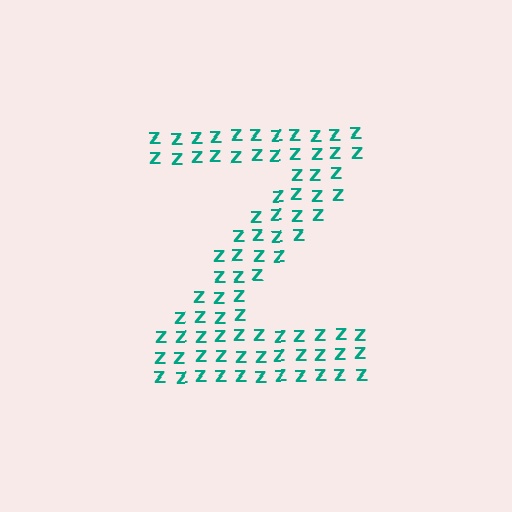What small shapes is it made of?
It is made of small letter Z's.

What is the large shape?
The large shape is the letter Z.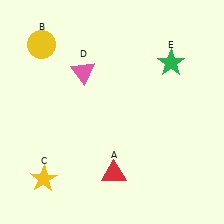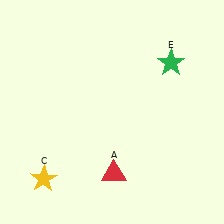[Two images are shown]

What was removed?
The pink triangle (D), the yellow circle (B) were removed in Image 2.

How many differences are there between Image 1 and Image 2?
There are 2 differences between the two images.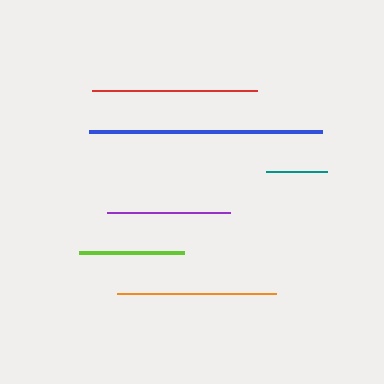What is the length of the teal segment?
The teal segment is approximately 61 pixels long.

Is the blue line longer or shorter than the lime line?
The blue line is longer than the lime line.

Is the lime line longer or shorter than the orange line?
The orange line is longer than the lime line.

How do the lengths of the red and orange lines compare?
The red and orange lines are approximately the same length.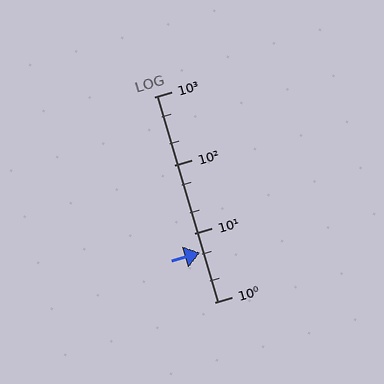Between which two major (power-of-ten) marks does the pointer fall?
The pointer is between 1 and 10.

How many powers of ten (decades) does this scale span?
The scale spans 3 decades, from 1 to 1000.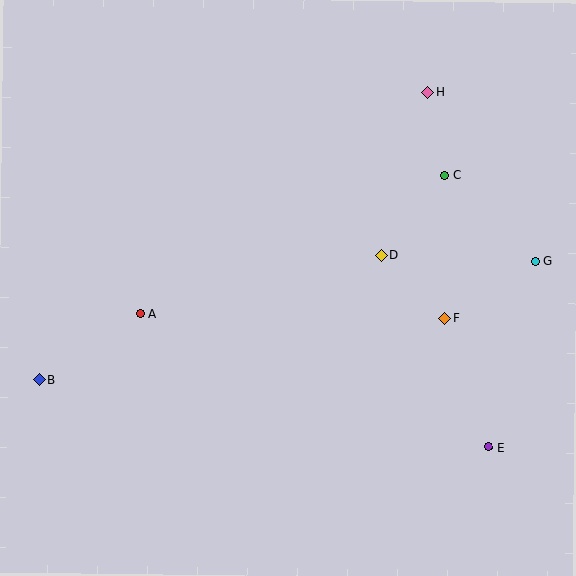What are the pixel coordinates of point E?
Point E is at (489, 447).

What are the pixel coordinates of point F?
Point F is at (445, 318).